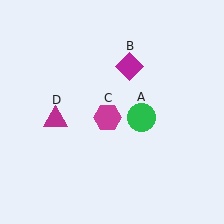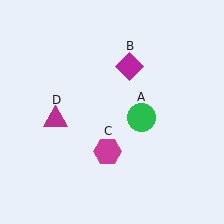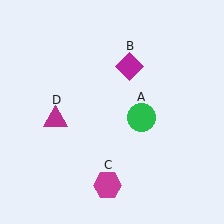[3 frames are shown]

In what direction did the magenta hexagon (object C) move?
The magenta hexagon (object C) moved down.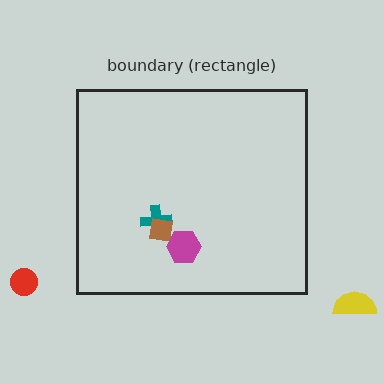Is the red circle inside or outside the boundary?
Outside.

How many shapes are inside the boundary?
3 inside, 2 outside.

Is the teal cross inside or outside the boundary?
Inside.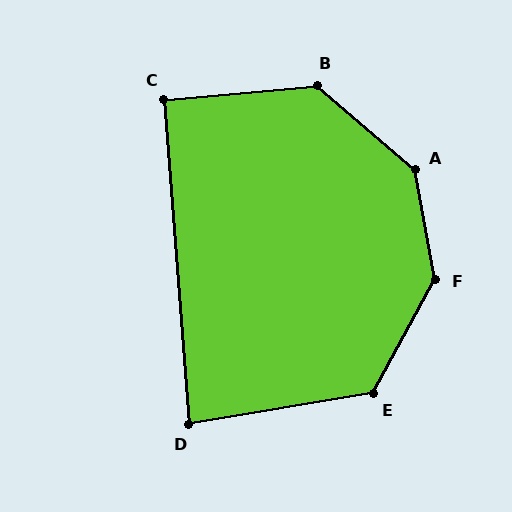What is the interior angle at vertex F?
Approximately 141 degrees (obtuse).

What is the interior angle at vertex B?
Approximately 134 degrees (obtuse).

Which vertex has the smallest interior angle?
D, at approximately 85 degrees.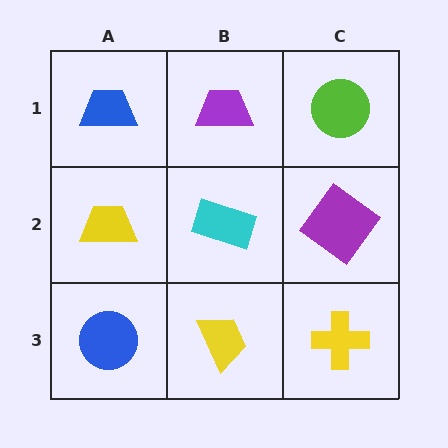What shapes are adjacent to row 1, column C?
A purple diamond (row 2, column C), a purple trapezoid (row 1, column B).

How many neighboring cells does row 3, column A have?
2.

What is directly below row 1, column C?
A purple diamond.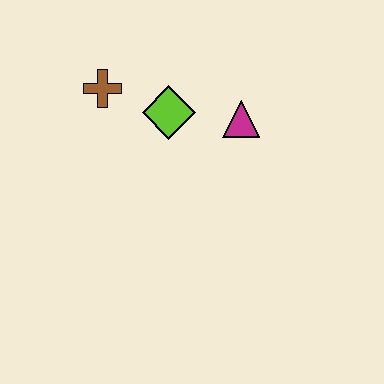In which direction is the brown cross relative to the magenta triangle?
The brown cross is to the left of the magenta triangle.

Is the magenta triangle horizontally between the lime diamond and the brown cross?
No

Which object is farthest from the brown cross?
The magenta triangle is farthest from the brown cross.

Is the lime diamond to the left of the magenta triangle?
Yes